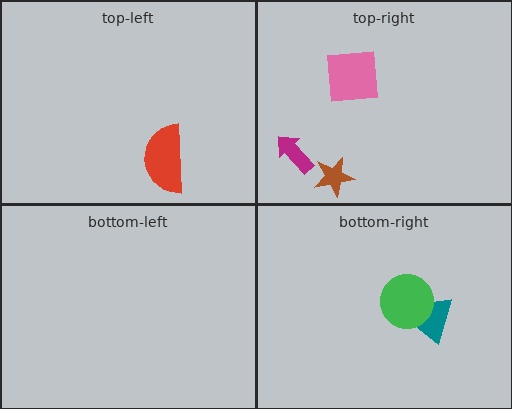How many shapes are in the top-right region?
3.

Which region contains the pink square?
The top-right region.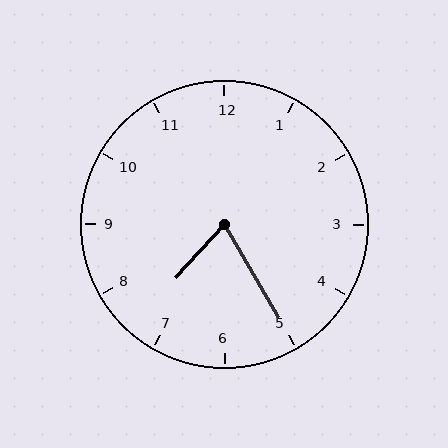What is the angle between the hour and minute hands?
Approximately 72 degrees.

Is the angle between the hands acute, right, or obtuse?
It is acute.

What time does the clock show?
7:25.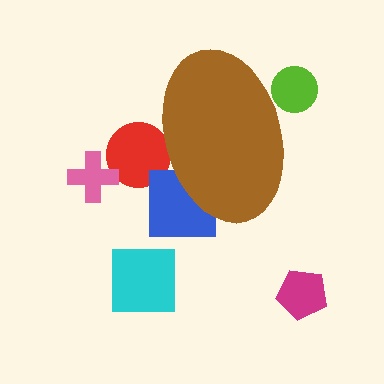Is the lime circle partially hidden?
Yes, the lime circle is partially hidden behind the brown ellipse.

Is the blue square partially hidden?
Yes, the blue square is partially hidden behind the brown ellipse.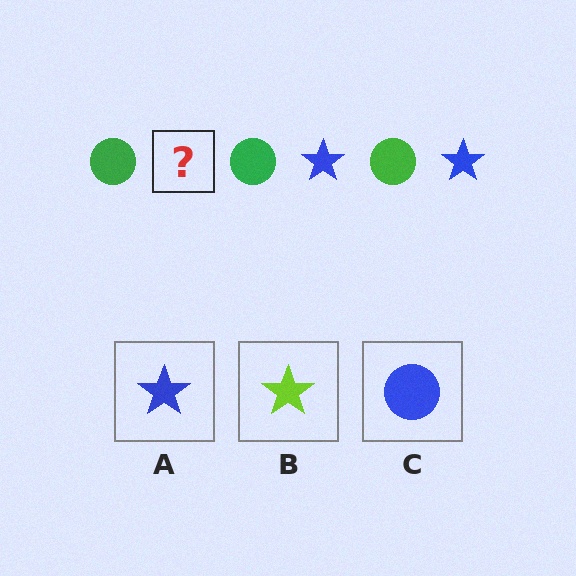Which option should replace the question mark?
Option A.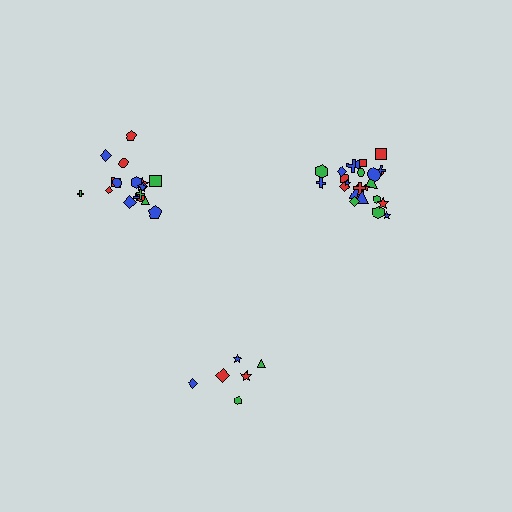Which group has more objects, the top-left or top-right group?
The top-right group.